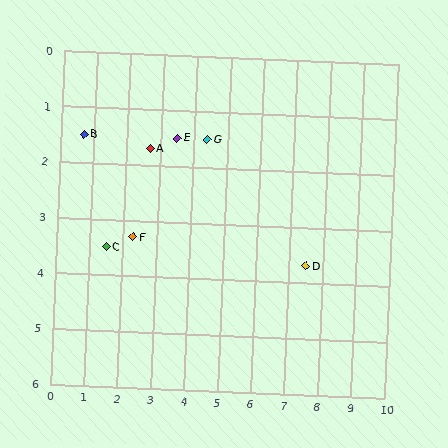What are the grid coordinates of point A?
Point A is at approximately (2.7, 1.7).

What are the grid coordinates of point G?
Point G is at approximately (4.4, 1.5).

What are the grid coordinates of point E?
Point E is at approximately (3.5, 1.5).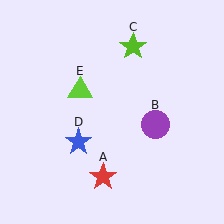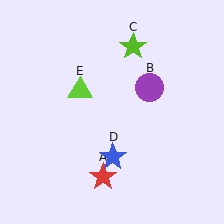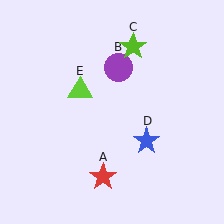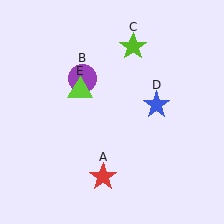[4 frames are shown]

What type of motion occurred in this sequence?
The purple circle (object B), blue star (object D) rotated counterclockwise around the center of the scene.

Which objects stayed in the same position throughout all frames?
Red star (object A) and lime star (object C) and lime triangle (object E) remained stationary.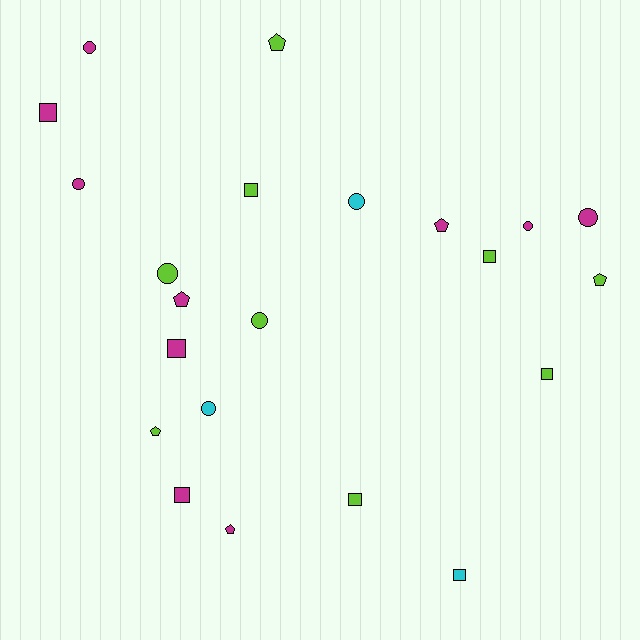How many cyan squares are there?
There is 1 cyan square.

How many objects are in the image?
There are 22 objects.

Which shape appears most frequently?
Circle, with 8 objects.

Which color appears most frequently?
Magenta, with 10 objects.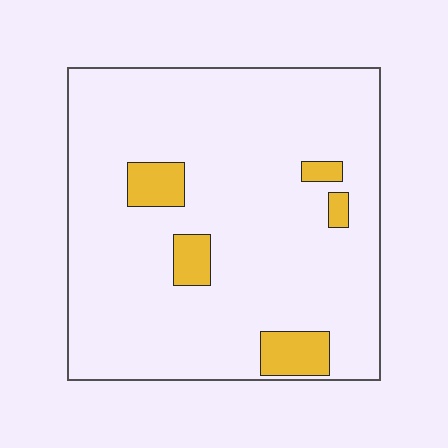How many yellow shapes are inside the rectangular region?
5.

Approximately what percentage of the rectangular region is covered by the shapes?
Approximately 10%.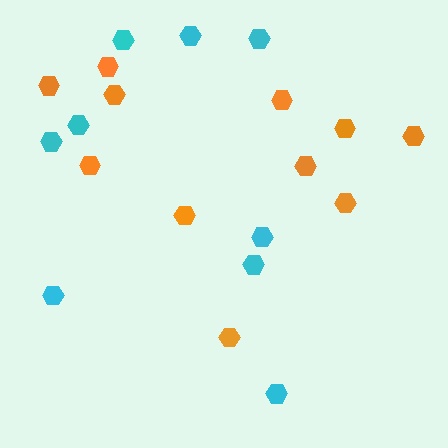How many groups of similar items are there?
There are 2 groups: one group of orange hexagons (11) and one group of cyan hexagons (9).